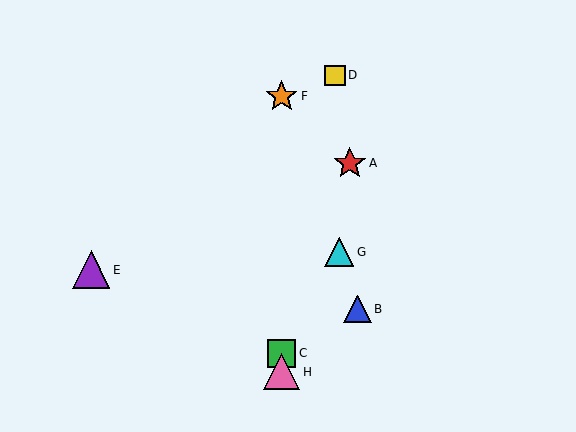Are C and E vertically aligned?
No, C is at x≈282 and E is at x≈91.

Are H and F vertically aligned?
Yes, both are at x≈282.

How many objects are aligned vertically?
3 objects (C, F, H) are aligned vertically.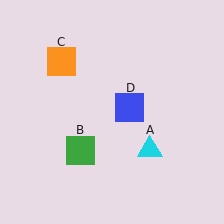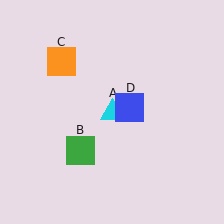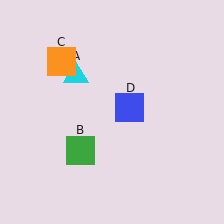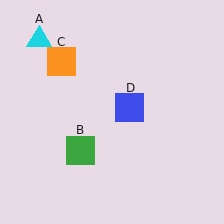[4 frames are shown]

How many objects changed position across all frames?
1 object changed position: cyan triangle (object A).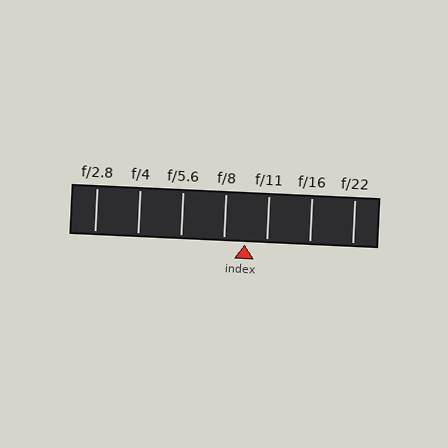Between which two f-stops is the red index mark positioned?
The index mark is between f/8 and f/11.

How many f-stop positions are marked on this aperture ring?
There are 7 f-stop positions marked.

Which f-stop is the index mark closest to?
The index mark is closest to f/8.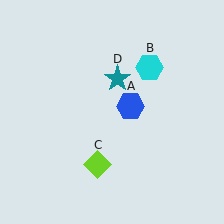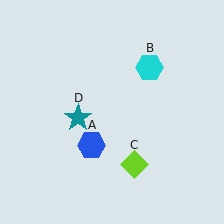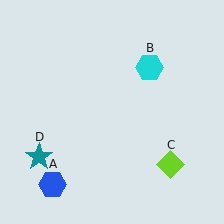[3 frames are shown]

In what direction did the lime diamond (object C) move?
The lime diamond (object C) moved right.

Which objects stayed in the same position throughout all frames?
Cyan hexagon (object B) remained stationary.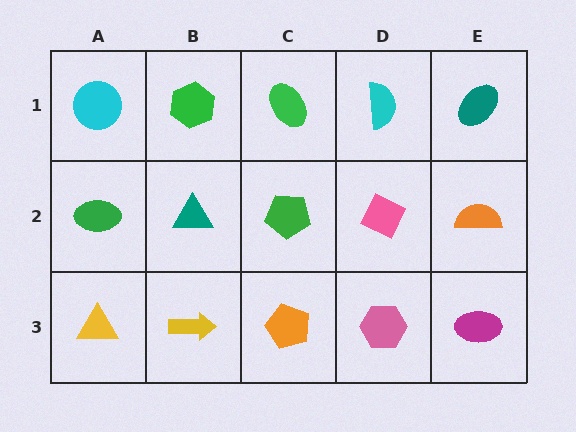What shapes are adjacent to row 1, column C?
A green pentagon (row 2, column C), a green hexagon (row 1, column B), a cyan semicircle (row 1, column D).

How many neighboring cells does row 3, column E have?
2.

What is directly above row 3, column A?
A green ellipse.